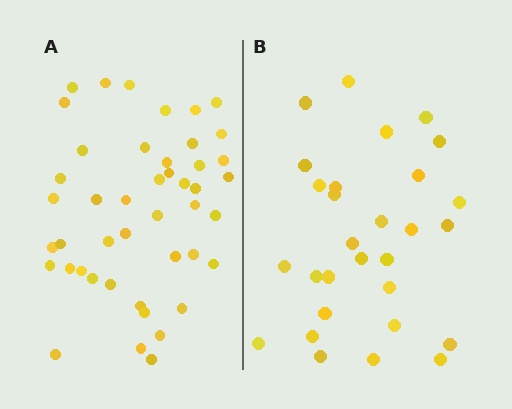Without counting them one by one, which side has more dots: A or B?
Region A (the left region) has more dots.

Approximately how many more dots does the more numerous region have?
Region A has approximately 15 more dots than region B.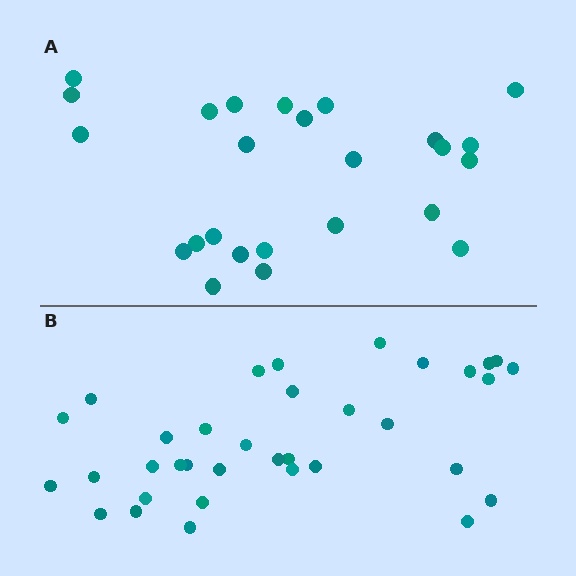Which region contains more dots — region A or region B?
Region B (the bottom region) has more dots.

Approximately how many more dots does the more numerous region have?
Region B has roughly 10 or so more dots than region A.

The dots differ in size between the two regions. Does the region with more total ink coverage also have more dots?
No. Region A has more total ink coverage because its dots are larger, but region B actually contains more individual dots. Total area can be misleading — the number of items is what matters here.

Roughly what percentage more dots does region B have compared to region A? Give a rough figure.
About 40% more.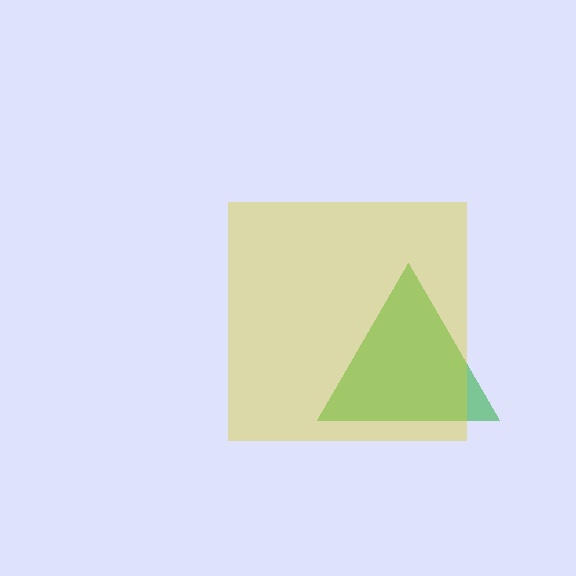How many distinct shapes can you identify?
There are 2 distinct shapes: a green triangle, a yellow square.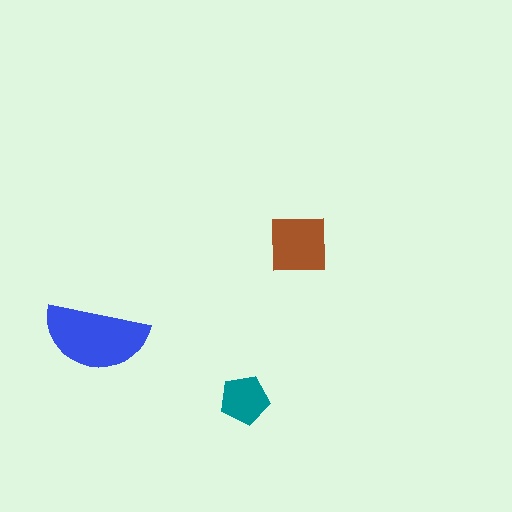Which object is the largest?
The blue semicircle.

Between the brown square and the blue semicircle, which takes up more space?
The blue semicircle.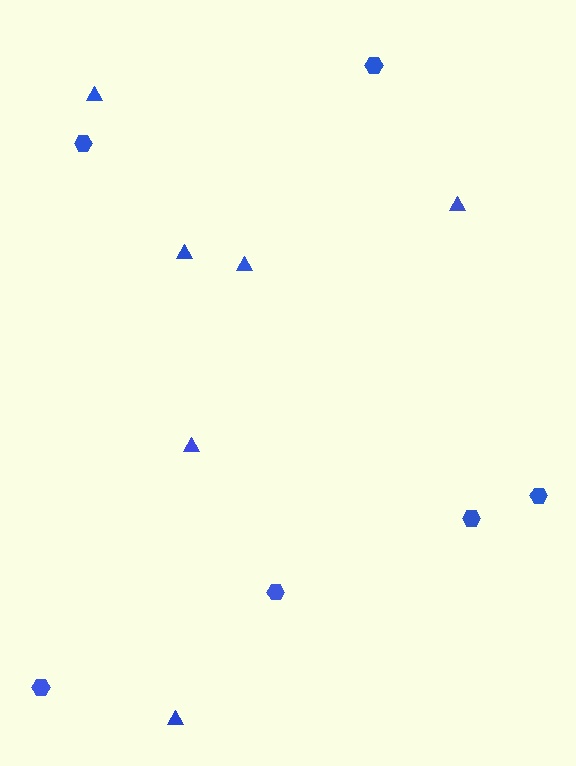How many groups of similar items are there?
There are 2 groups: one group of hexagons (6) and one group of triangles (6).